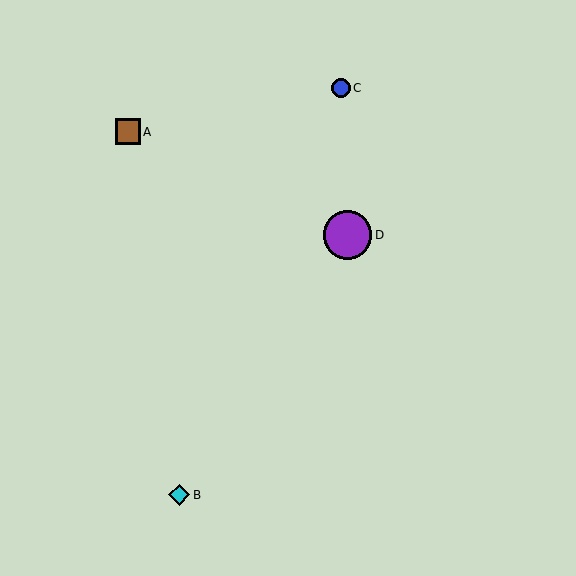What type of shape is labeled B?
Shape B is a cyan diamond.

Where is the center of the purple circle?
The center of the purple circle is at (347, 235).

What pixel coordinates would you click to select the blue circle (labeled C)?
Click at (341, 88) to select the blue circle C.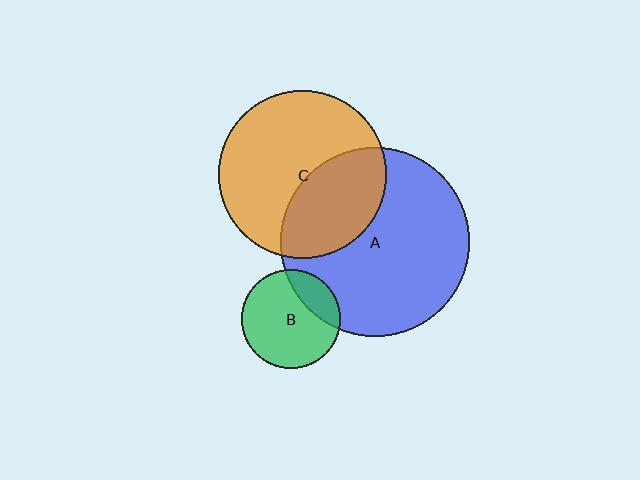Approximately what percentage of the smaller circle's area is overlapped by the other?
Approximately 35%.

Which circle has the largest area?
Circle A (blue).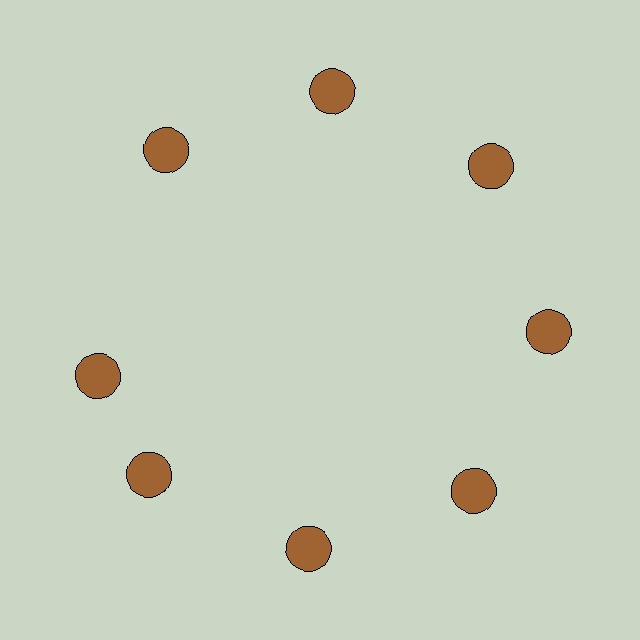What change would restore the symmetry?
The symmetry would be restored by rotating it back into even spacing with its neighbors so that all 8 circles sit at equal angles and equal distance from the center.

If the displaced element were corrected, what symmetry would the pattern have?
It would have 8-fold rotational symmetry — the pattern would map onto itself every 45 degrees.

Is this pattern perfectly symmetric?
No. The 8 brown circles are arranged in a ring, but one element near the 9 o'clock position is rotated out of alignment along the ring, breaking the 8-fold rotational symmetry.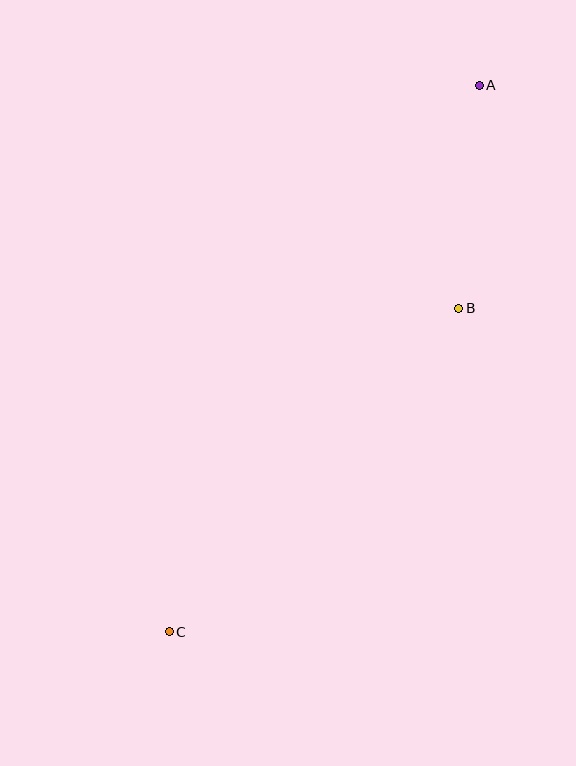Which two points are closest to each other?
Points A and B are closest to each other.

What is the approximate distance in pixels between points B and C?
The distance between B and C is approximately 434 pixels.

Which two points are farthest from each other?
Points A and C are farthest from each other.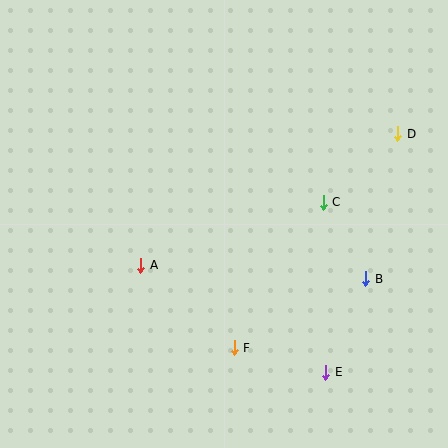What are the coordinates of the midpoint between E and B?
The midpoint between E and B is at (346, 325).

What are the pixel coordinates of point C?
Point C is at (323, 202).